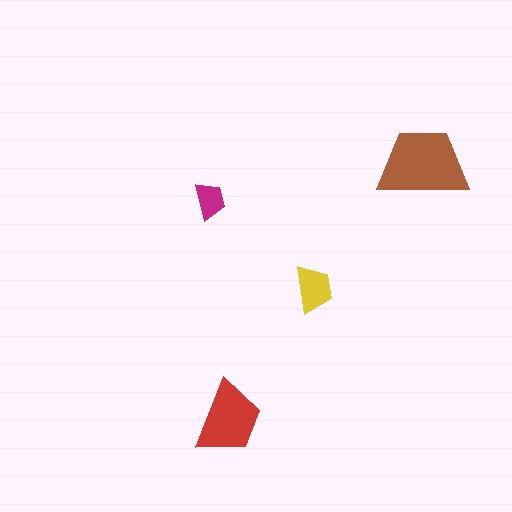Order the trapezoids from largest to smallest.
the brown one, the red one, the yellow one, the magenta one.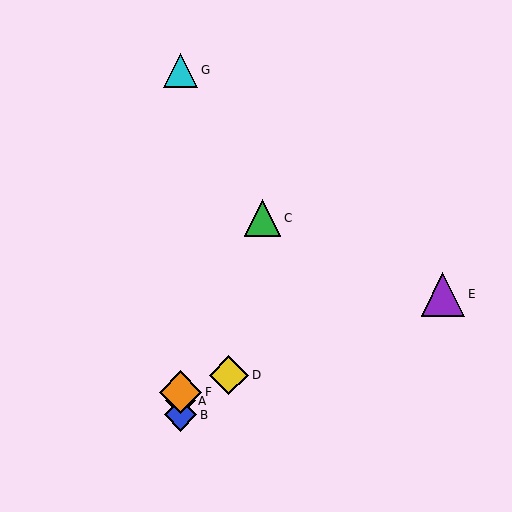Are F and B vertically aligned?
Yes, both are at x≈180.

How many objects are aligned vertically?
4 objects (A, B, F, G) are aligned vertically.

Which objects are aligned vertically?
Objects A, B, F, G are aligned vertically.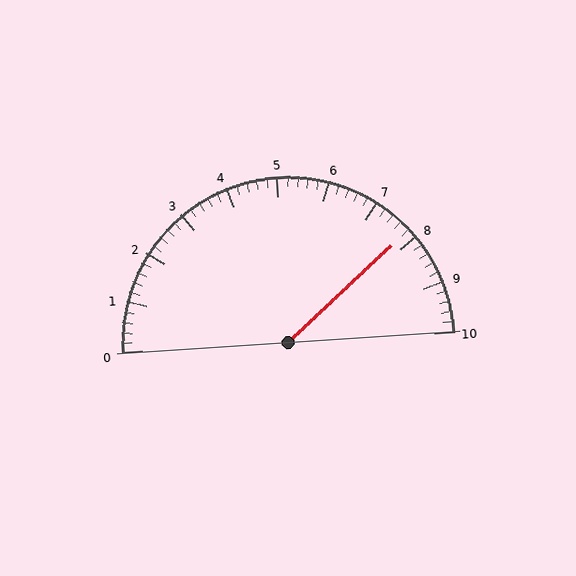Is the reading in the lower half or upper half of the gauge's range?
The reading is in the upper half of the range (0 to 10).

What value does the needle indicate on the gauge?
The needle indicates approximately 7.8.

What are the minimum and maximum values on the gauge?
The gauge ranges from 0 to 10.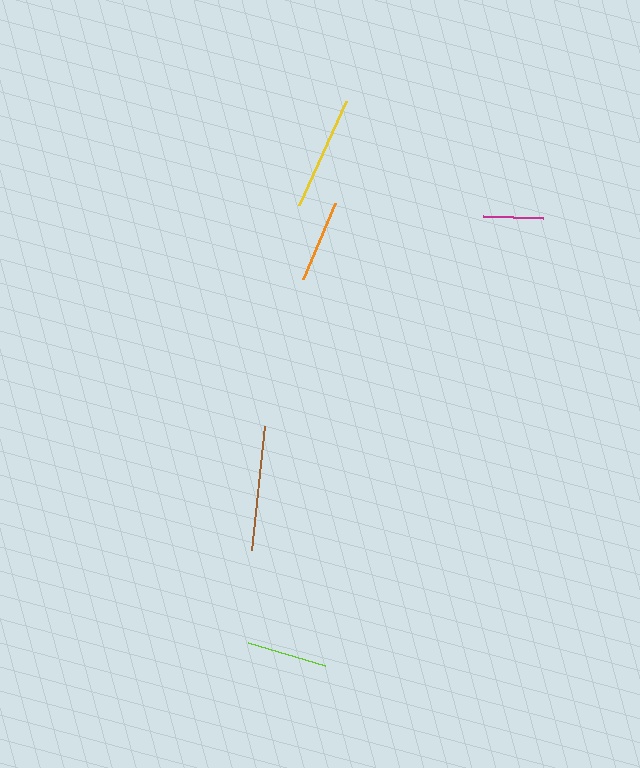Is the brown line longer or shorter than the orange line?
The brown line is longer than the orange line.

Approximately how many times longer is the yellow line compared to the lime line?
The yellow line is approximately 1.4 times the length of the lime line.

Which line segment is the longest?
The brown line is the longest at approximately 125 pixels.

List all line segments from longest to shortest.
From longest to shortest: brown, yellow, orange, lime, magenta.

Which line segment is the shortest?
The magenta line is the shortest at approximately 60 pixels.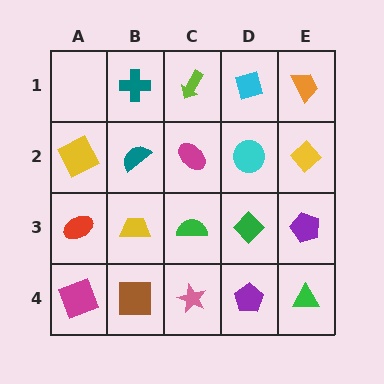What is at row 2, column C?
A magenta ellipse.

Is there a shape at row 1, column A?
No, that cell is empty.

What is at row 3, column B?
A yellow trapezoid.